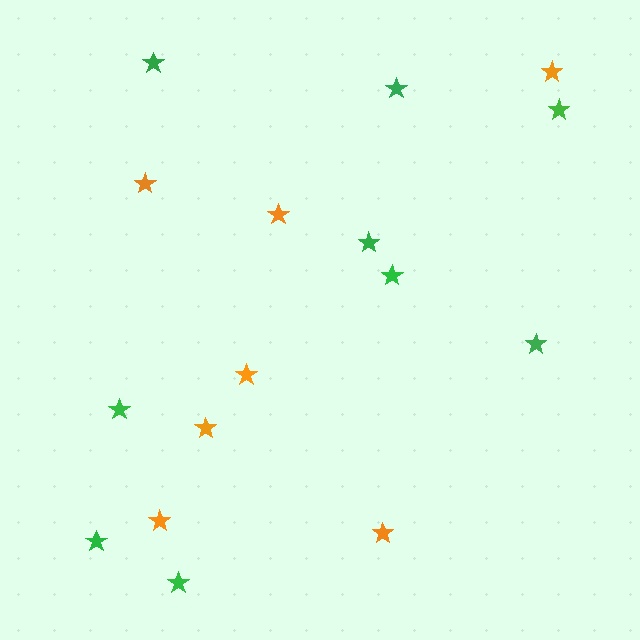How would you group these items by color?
There are 2 groups: one group of green stars (9) and one group of orange stars (7).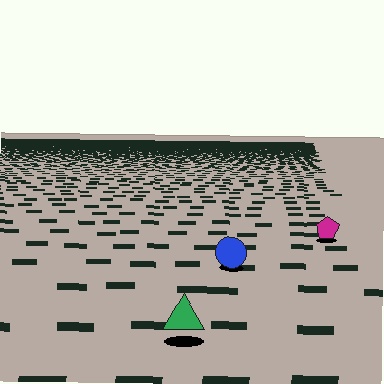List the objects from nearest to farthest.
From nearest to farthest: the green triangle, the blue circle, the magenta pentagon.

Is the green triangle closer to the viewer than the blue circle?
Yes. The green triangle is closer — you can tell from the texture gradient: the ground texture is coarser near it.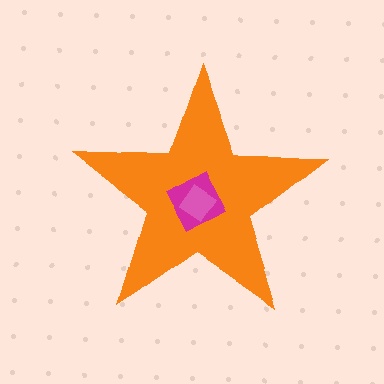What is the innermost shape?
The pink diamond.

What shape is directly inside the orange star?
The magenta square.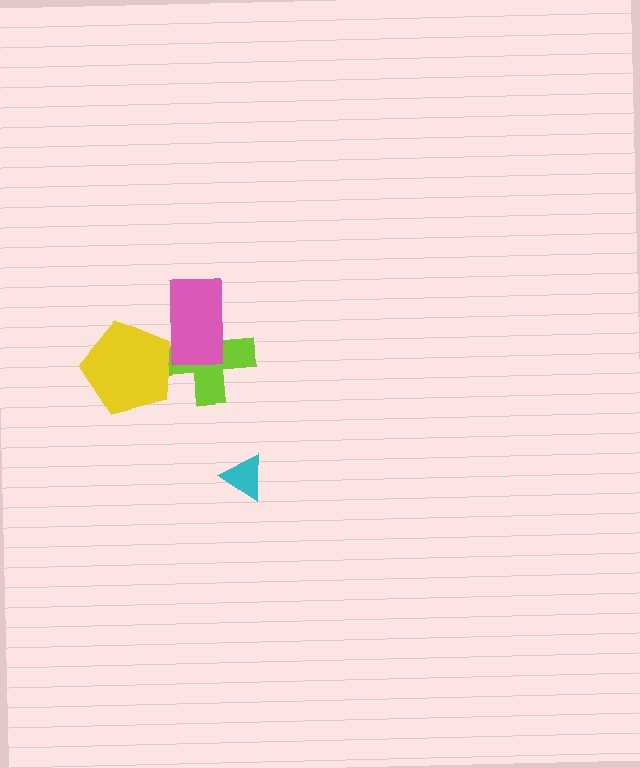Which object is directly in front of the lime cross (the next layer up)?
The yellow pentagon is directly in front of the lime cross.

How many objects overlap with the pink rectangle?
2 objects overlap with the pink rectangle.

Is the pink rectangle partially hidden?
No, no other shape covers it.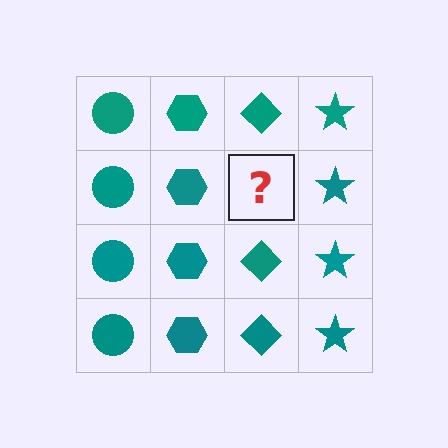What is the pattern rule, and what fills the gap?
The rule is that each column has a consistent shape. The gap should be filled with a teal diamond.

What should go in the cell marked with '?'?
The missing cell should contain a teal diamond.